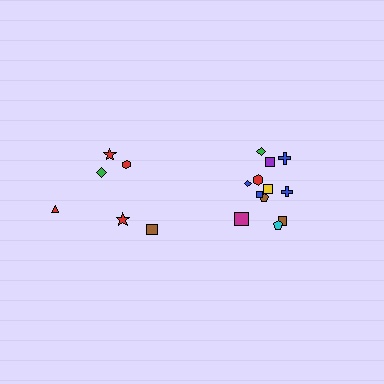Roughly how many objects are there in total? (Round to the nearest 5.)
Roughly 20 objects in total.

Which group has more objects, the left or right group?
The right group.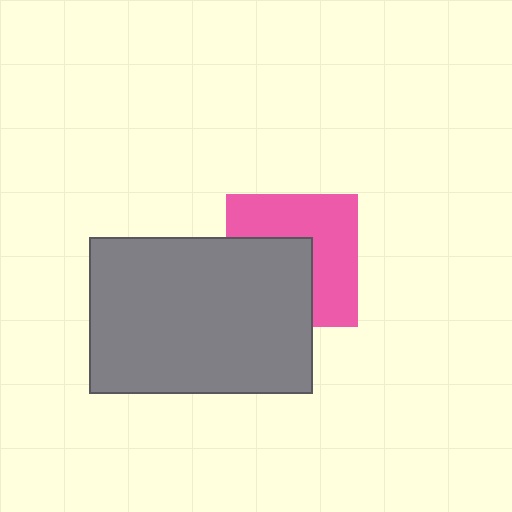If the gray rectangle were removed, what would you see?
You would see the complete pink square.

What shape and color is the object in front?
The object in front is a gray rectangle.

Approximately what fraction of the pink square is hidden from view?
Roughly 45% of the pink square is hidden behind the gray rectangle.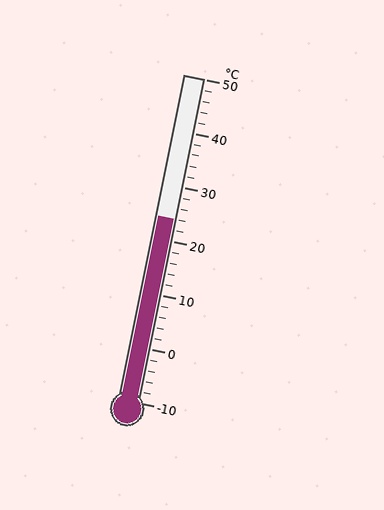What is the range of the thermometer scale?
The thermometer scale ranges from -10°C to 50°C.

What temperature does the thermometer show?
The thermometer shows approximately 24°C.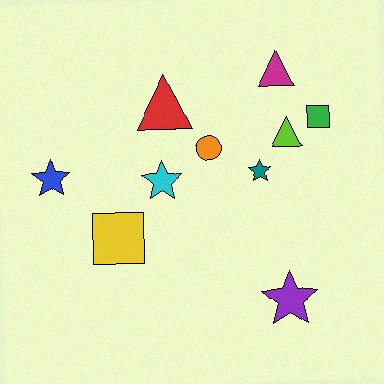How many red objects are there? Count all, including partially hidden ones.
There is 1 red object.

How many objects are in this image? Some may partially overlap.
There are 10 objects.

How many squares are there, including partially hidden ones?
There are 2 squares.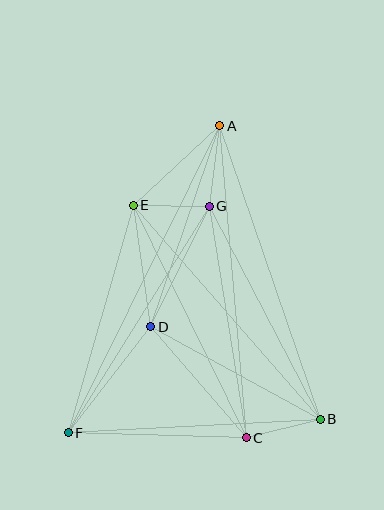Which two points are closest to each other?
Points E and G are closest to each other.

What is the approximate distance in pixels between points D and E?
The distance between D and E is approximately 123 pixels.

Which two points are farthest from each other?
Points A and F are farthest from each other.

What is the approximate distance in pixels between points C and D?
The distance between C and D is approximately 147 pixels.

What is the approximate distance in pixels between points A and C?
The distance between A and C is approximately 313 pixels.